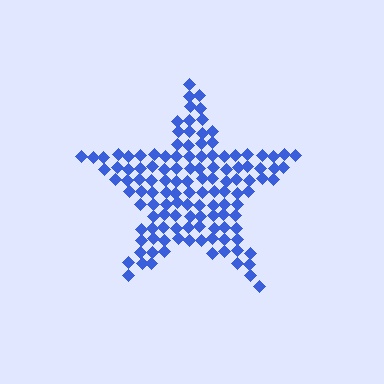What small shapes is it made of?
It is made of small diamonds.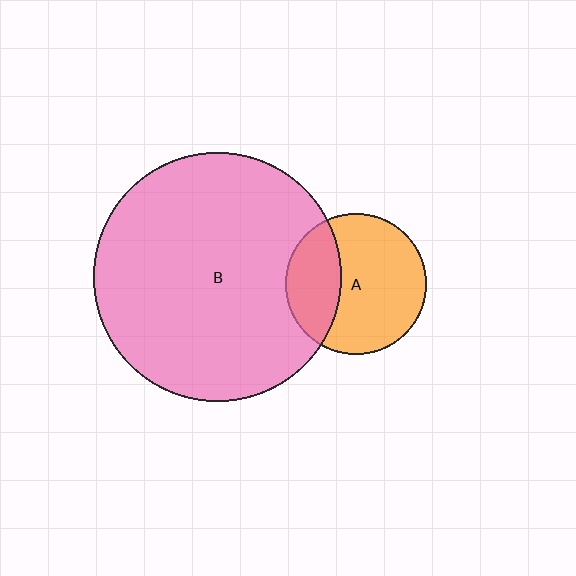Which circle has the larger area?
Circle B (pink).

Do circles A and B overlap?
Yes.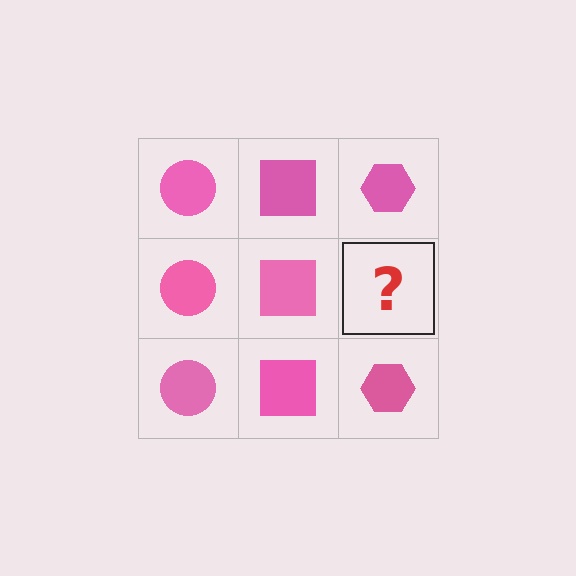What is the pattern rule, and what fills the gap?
The rule is that each column has a consistent shape. The gap should be filled with a pink hexagon.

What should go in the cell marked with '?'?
The missing cell should contain a pink hexagon.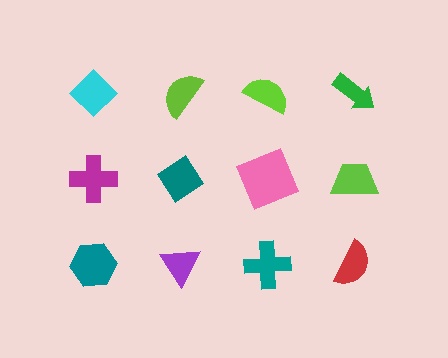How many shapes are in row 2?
4 shapes.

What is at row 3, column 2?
A purple triangle.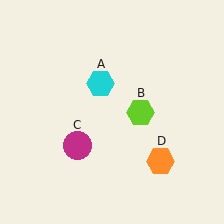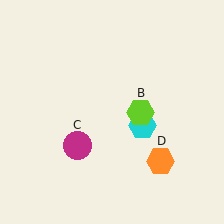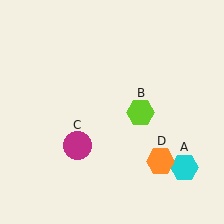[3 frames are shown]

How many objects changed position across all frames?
1 object changed position: cyan hexagon (object A).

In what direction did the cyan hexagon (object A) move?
The cyan hexagon (object A) moved down and to the right.